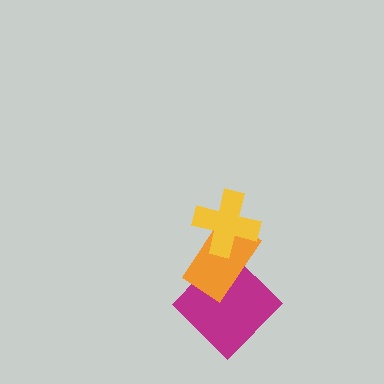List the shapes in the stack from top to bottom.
From top to bottom: the yellow cross, the orange rectangle, the magenta diamond.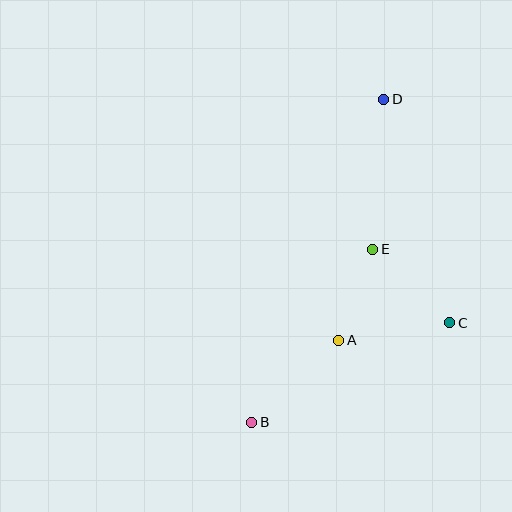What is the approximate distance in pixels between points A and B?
The distance between A and B is approximately 119 pixels.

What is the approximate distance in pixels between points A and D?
The distance between A and D is approximately 245 pixels.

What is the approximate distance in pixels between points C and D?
The distance between C and D is approximately 233 pixels.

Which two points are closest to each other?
Points A and E are closest to each other.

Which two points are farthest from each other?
Points B and D are farthest from each other.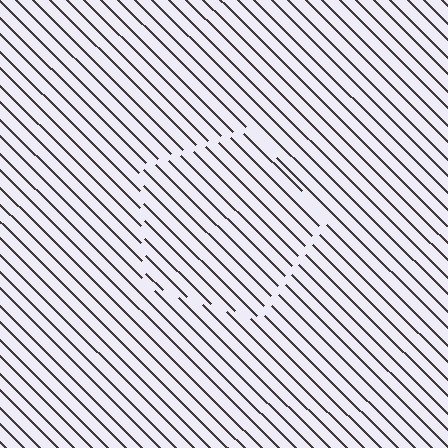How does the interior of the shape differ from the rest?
The interior of the shape contains the same grating, shifted by half a period — the contour is defined by the phase discontinuity where line-ends from the inner and outer gratings abut.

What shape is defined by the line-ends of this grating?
An illusory pentagon. The interior of the shape contains the same grating, shifted by half a period — the contour is defined by the phase discontinuity where line-ends from the inner and outer gratings abut.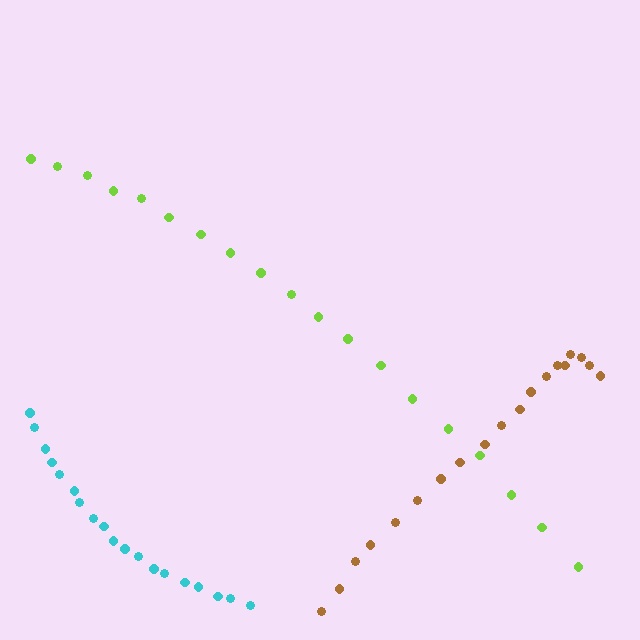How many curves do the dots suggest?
There are 3 distinct paths.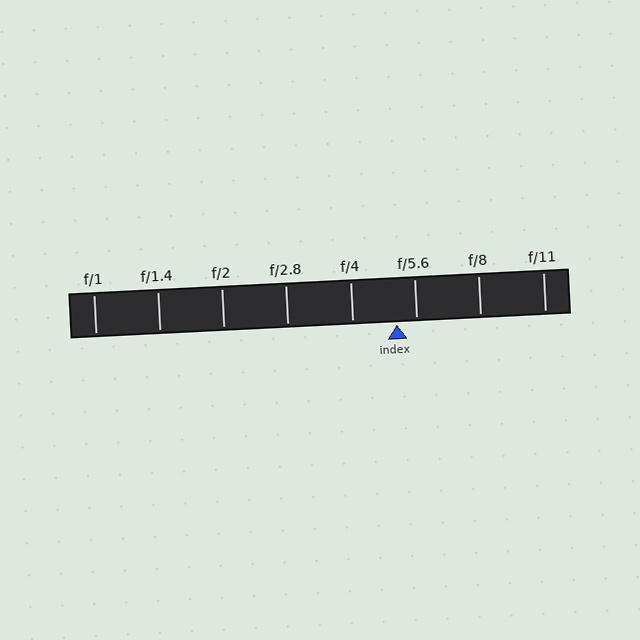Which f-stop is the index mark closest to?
The index mark is closest to f/5.6.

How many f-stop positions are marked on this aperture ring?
There are 8 f-stop positions marked.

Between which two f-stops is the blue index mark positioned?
The index mark is between f/4 and f/5.6.